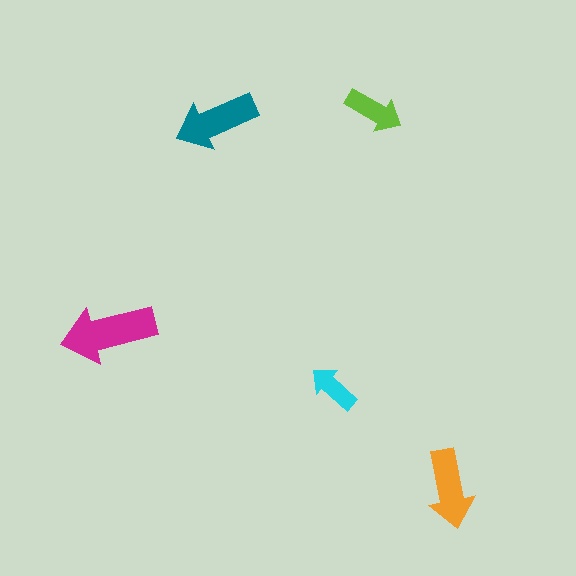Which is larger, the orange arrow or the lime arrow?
The orange one.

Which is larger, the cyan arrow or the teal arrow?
The teal one.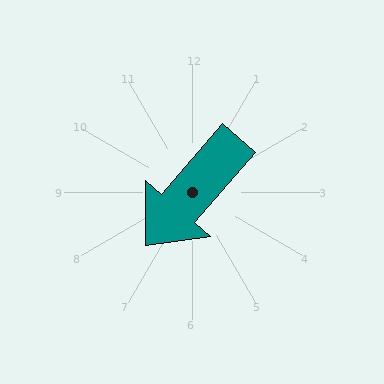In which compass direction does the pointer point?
Southwest.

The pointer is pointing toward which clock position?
Roughly 7 o'clock.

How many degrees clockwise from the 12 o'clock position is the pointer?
Approximately 221 degrees.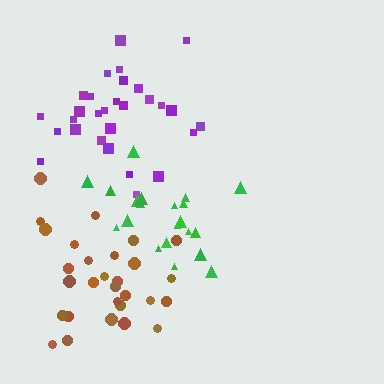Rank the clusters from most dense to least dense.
green, brown, purple.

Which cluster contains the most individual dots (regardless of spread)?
Purple (29).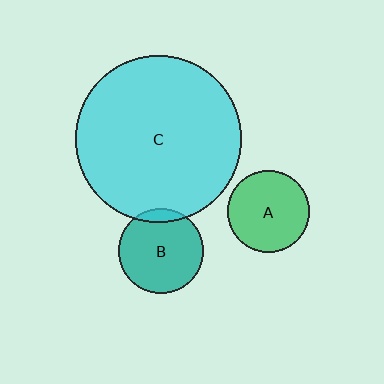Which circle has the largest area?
Circle C (cyan).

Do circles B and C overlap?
Yes.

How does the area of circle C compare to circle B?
Approximately 3.8 times.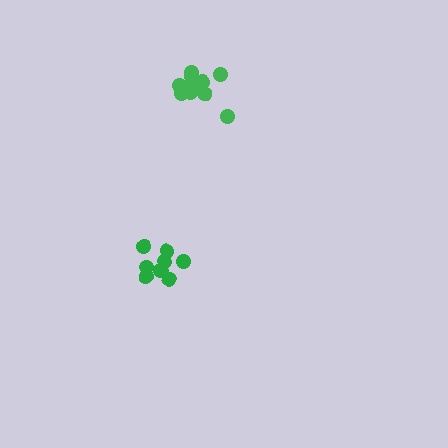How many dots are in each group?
Group 1: 11 dots, Group 2: 9 dots (20 total).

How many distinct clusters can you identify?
There are 2 distinct clusters.